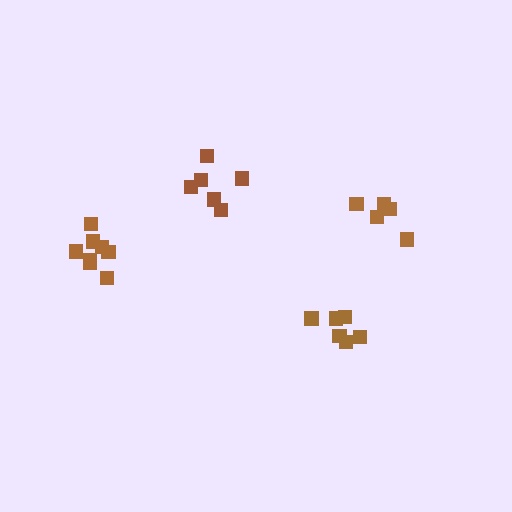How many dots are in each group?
Group 1: 6 dots, Group 2: 5 dots, Group 3: 6 dots, Group 4: 8 dots (25 total).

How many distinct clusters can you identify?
There are 4 distinct clusters.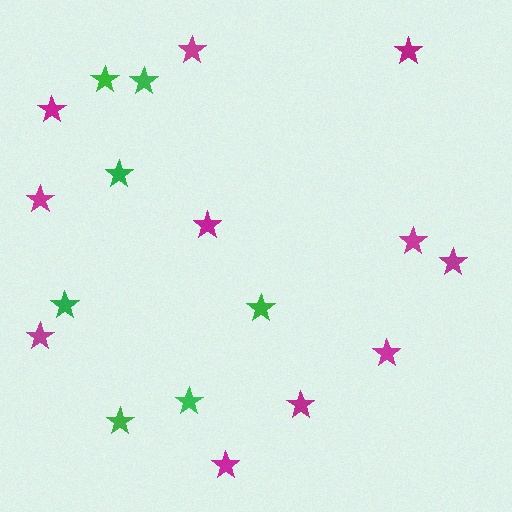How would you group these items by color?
There are 2 groups: one group of magenta stars (11) and one group of green stars (7).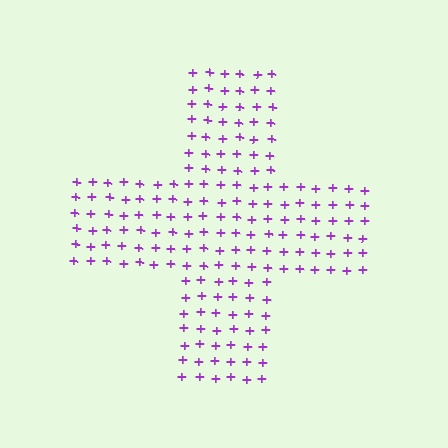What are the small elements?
The small elements are plus signs.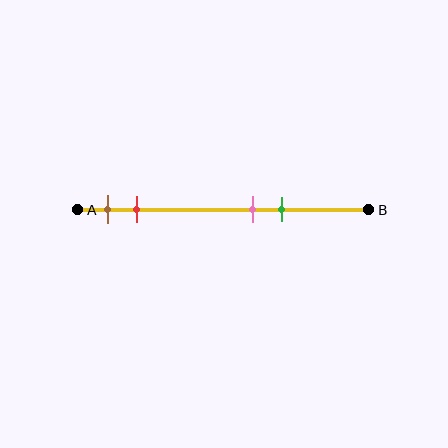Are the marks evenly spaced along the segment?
No, the marks are not evenly spaced.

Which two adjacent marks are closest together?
The pink and green marks are the closest adjacent pair.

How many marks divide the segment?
There are 4 marks dividing the segment.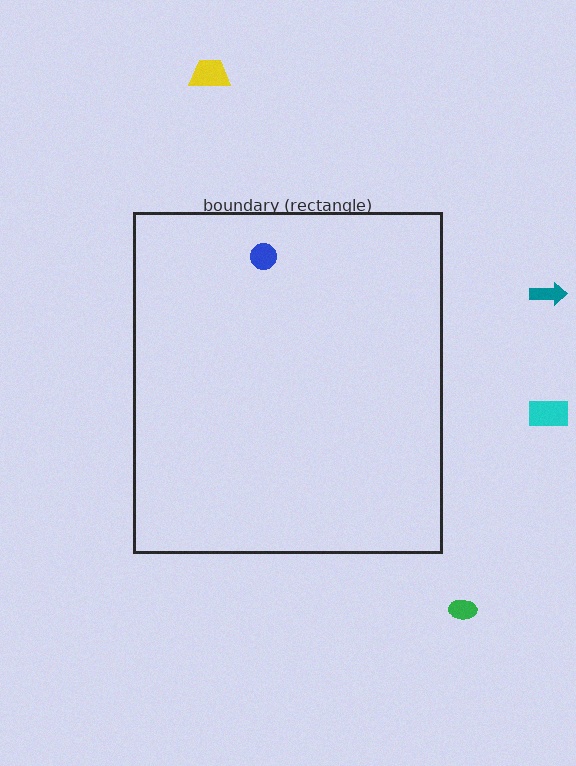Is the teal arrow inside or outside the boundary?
Outside.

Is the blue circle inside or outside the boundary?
Inside.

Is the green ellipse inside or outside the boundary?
Outside.